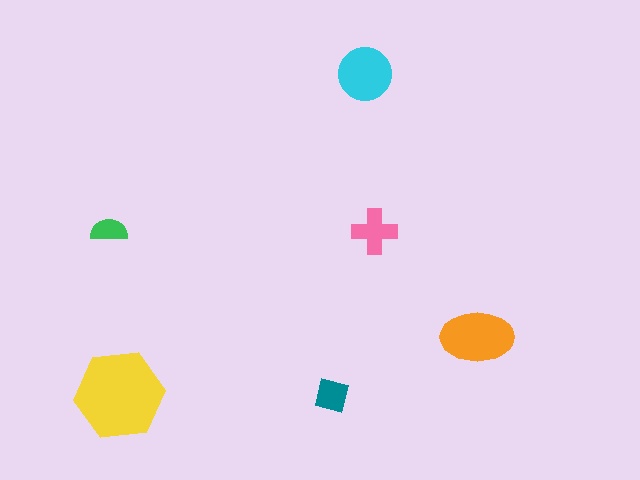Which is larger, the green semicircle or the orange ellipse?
The orange ellipse.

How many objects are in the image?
There are 6 objects in the image.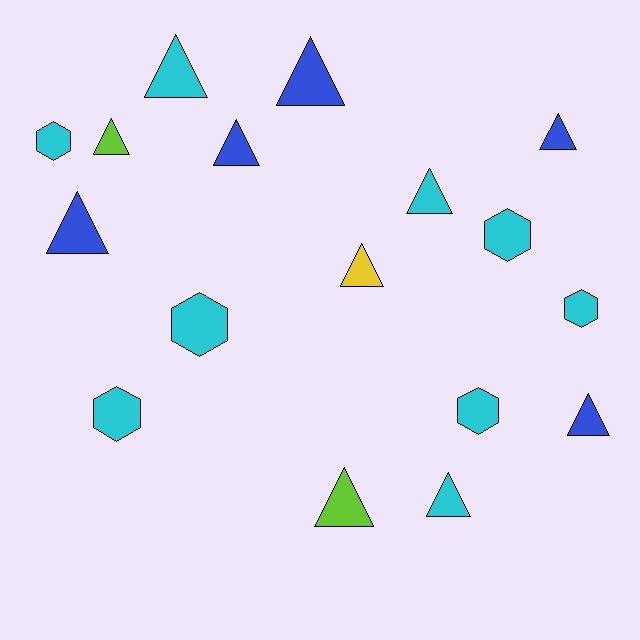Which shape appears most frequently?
Triangle, with 11 objects.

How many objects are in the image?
There are 17 objects.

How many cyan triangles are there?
There are 3 cyan triangles.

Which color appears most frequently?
Cyan, with 9 objects.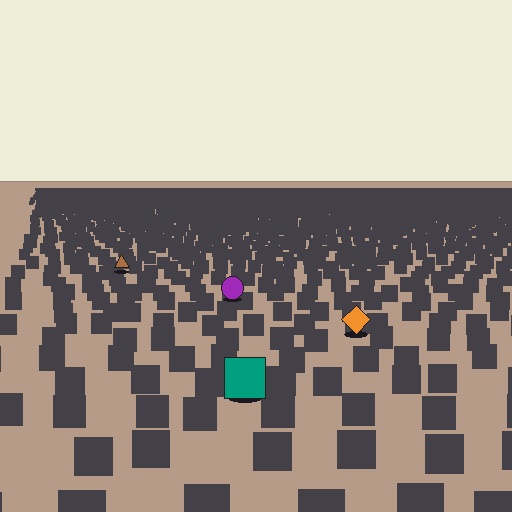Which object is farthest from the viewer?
The brown triangle is farthest from the viewer. It appears smaller and the ground texture around it is denser.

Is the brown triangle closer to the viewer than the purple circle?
No. The purple circle is closer — you can tell from the texture gradient: the ground texture is coarser near it.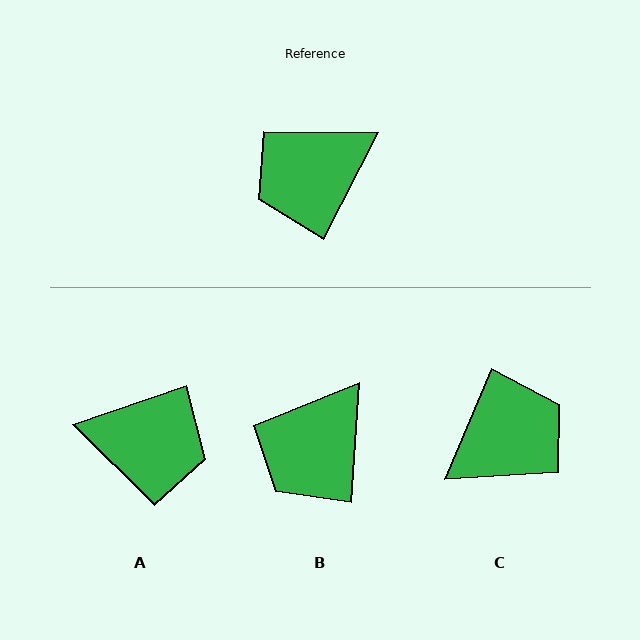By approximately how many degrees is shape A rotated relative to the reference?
Approximately 136 degrees counter-clockwise.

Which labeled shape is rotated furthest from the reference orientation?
C, about 176 degrees away.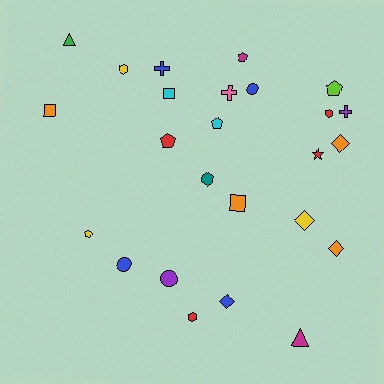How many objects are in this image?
There are 25 objects.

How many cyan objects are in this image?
There are 2 cyan objects.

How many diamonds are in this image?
There are 4 diamonds.